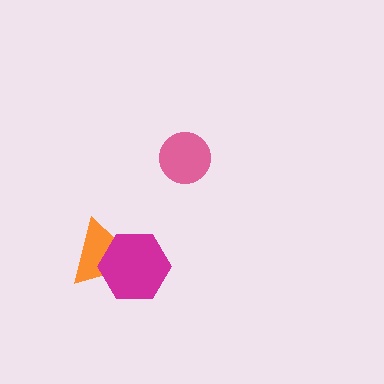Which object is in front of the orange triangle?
The magenta hexagon is in front of the orange triangle.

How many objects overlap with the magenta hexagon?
1 object overlaps with the magenta hexagon.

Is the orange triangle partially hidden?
Yes, it is partially covered by another shape.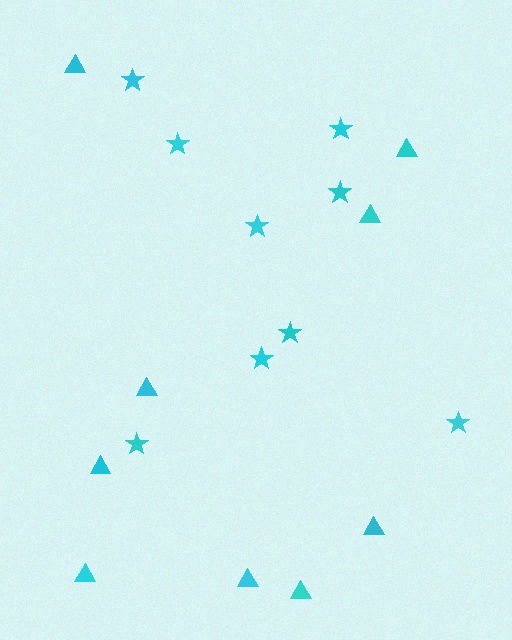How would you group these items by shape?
There are 2 groups: one group of triangles (9) and one group of stars (9).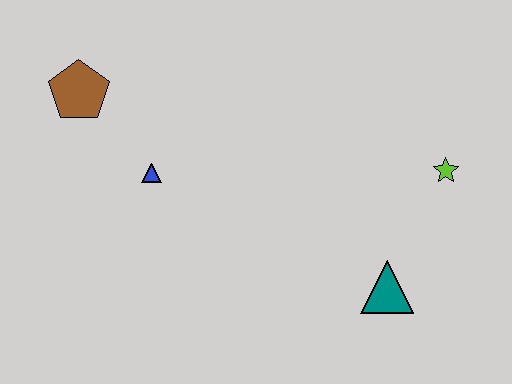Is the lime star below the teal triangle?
No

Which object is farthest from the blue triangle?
The lime star is farthest from the blue triangle.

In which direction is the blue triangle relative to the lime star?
The blue triangle is to the left of the lime star.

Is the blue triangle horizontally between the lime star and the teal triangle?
No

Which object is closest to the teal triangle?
The lime star is closest to the teal triangle.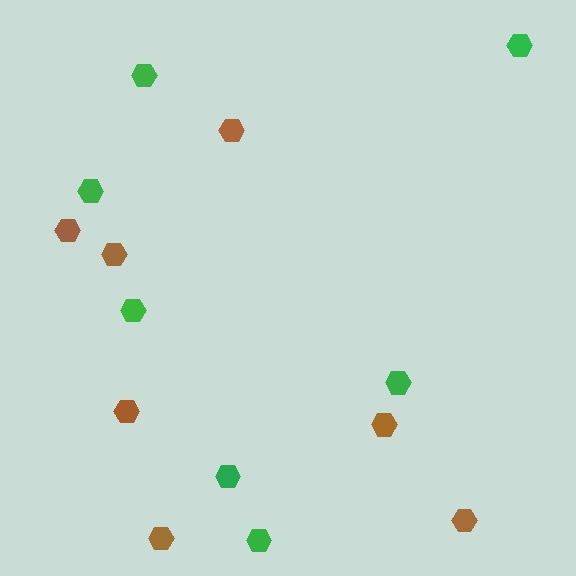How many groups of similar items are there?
There are 2 groups: one group of brown hexagons (7) and one group of green hexagons (7).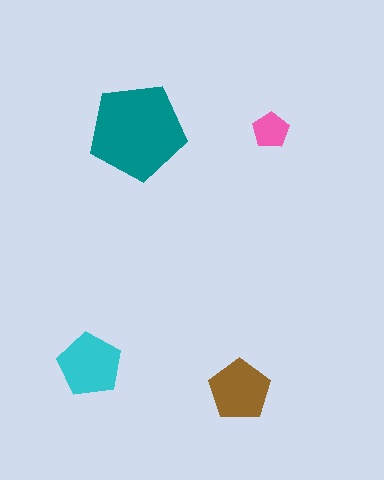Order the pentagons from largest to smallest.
the teal one, the cyan one, the brown one, the pink one.